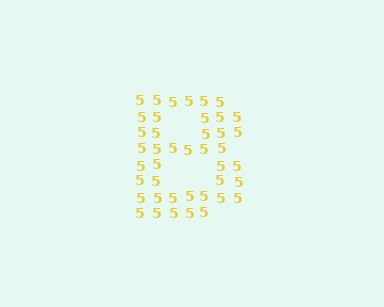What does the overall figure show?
The overall figure shows the letter B.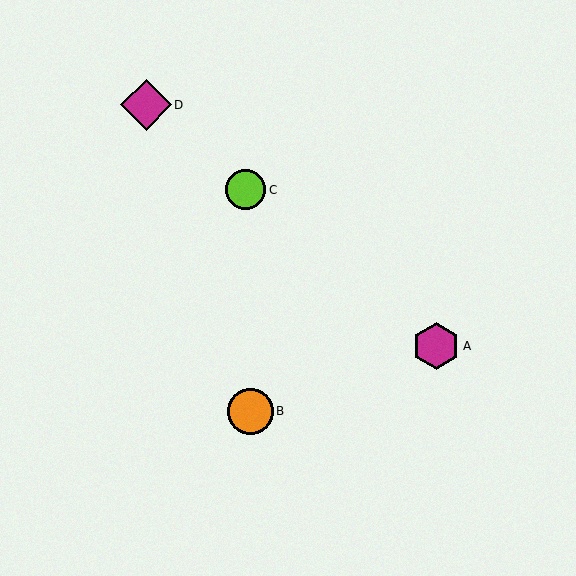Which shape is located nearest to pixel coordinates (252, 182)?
The lime circle (labeled C) at (245, 190) is nearest to that location.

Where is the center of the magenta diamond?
The center of the magenta diamond is at (146, 105).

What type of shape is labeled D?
Shape D is a magenta diamond.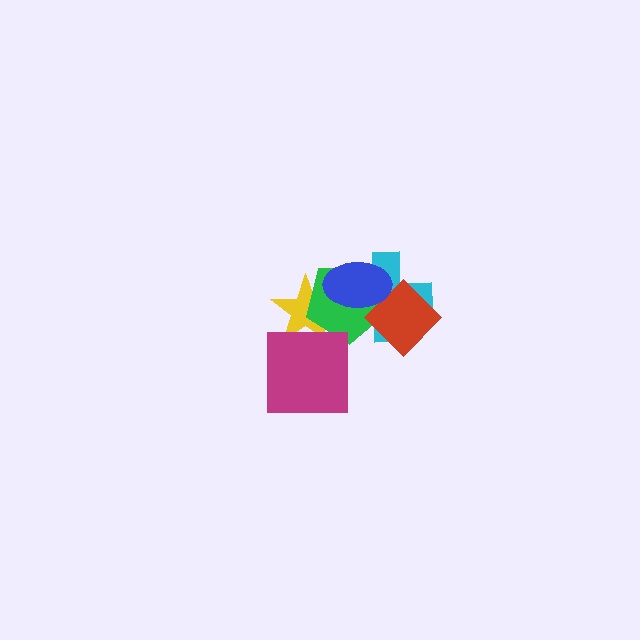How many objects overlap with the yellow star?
3 objects overlap with the yellow star.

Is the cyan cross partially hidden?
Yes, it is partially covered by another shape.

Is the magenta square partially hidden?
No, no other shape covers it.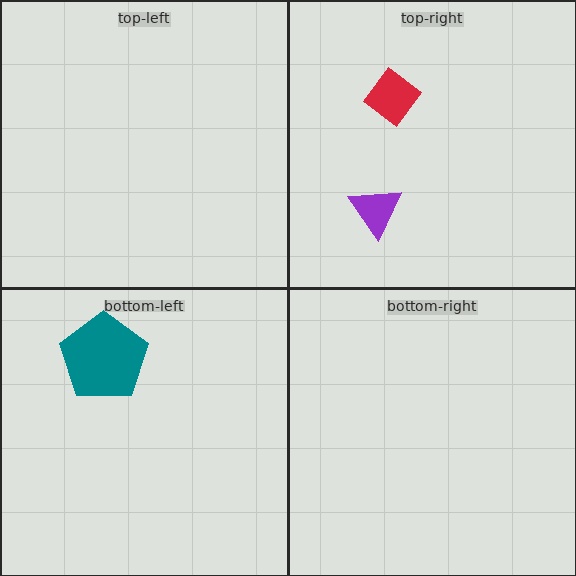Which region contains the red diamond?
The top-right region.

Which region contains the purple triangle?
The top-right region.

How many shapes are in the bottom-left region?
1.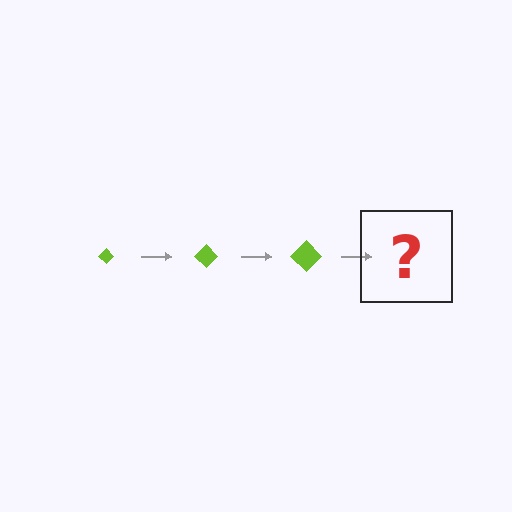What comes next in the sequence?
The next element should be a lime diamond, larger than the previous one.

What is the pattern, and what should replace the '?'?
The pattern is that the diamond gets progressively larger each step. The '?' should be a lime diamond, larger than the previous one.